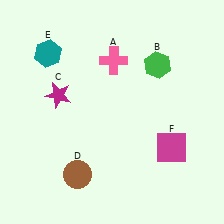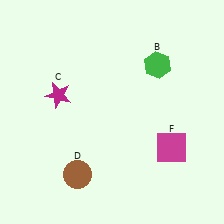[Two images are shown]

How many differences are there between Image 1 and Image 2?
There are 2 differences between the two images.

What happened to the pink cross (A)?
The pink cross (A) was removed in Image 2. It was in the top-right area of Image 1.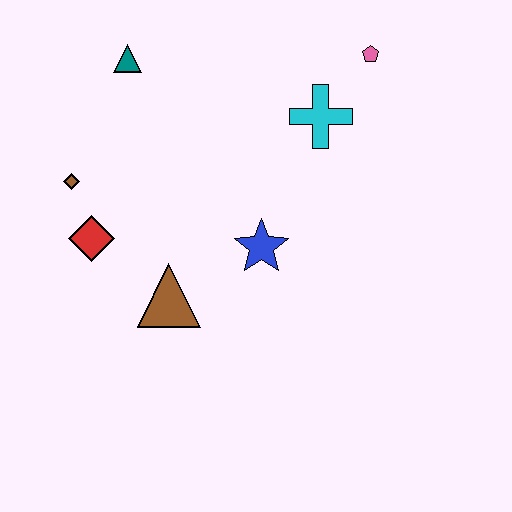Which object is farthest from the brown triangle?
The pink pentagon is farthest from the brown triangle.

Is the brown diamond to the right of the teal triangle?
No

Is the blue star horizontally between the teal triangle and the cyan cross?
Yes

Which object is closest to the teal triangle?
The brown diamond is closest to the teal triangle.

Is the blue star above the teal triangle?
No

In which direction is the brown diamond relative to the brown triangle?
The brown diamond is above the brown triangle.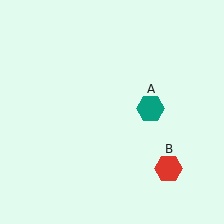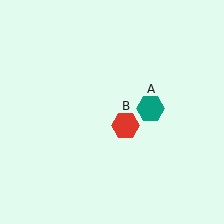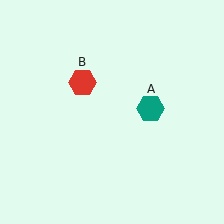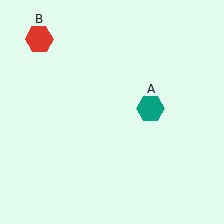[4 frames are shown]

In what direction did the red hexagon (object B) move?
The red hexagon (object B) moved up and to the left.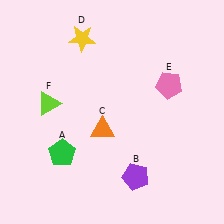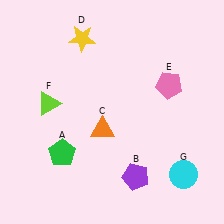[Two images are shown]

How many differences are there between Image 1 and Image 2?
There is 1 difference between the two images.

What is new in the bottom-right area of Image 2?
A cyan circle (G) was added in the bottom-right area of Image 2.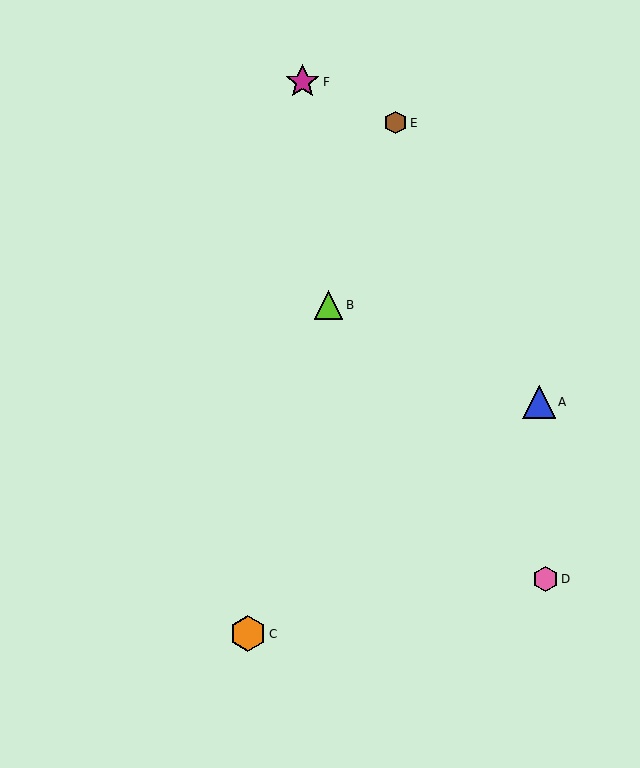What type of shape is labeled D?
Shape D is a pink hexagon.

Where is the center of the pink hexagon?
The center of the pink hexagon is at (545, 579).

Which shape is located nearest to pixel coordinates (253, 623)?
The orange hexagon (labeled C) at (248, 634) is nearest to that location.